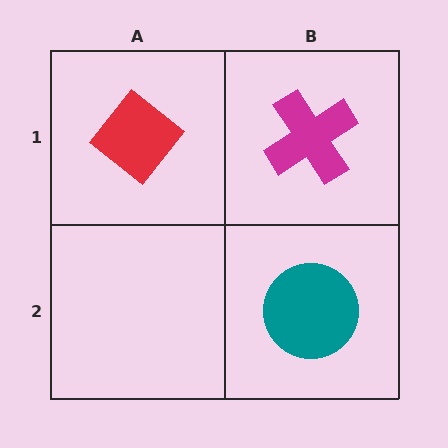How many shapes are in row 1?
2 shapes.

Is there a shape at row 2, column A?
No, that cell is empty.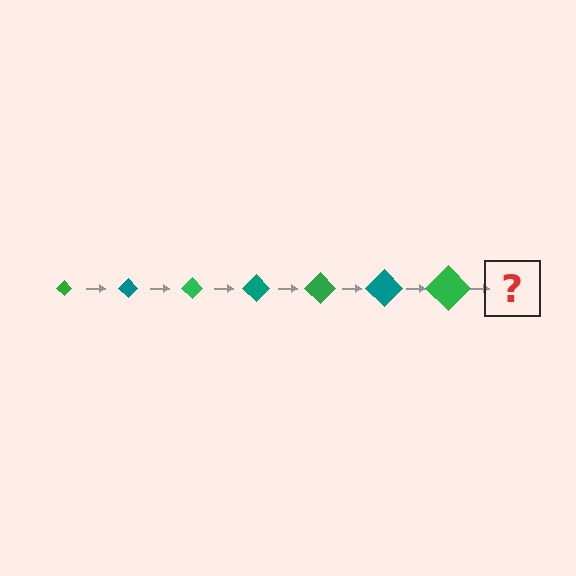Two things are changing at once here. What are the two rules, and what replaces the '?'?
The two rules are that the diamond grows larger each step and the color cycles through green and teal. The '?' should be a teal diamond, larger than the previous one.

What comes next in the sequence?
The next element should be a teal diamond, larger than the previous one.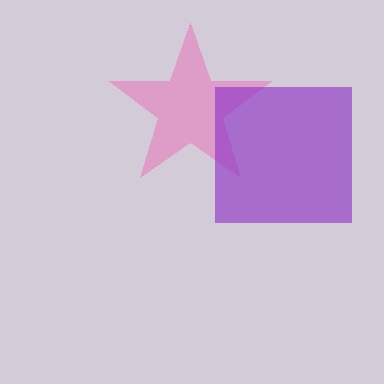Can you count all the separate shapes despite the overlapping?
Yes, there are 2 separate shapes.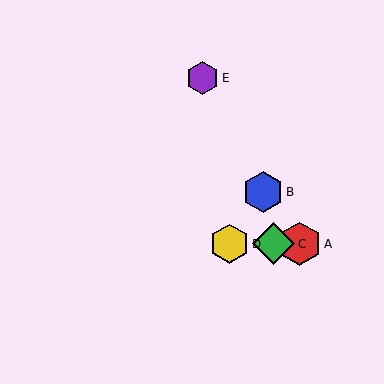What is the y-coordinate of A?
Object A is at y≈244.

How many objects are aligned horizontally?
3 objects (A, C, D) are aligned horizontally.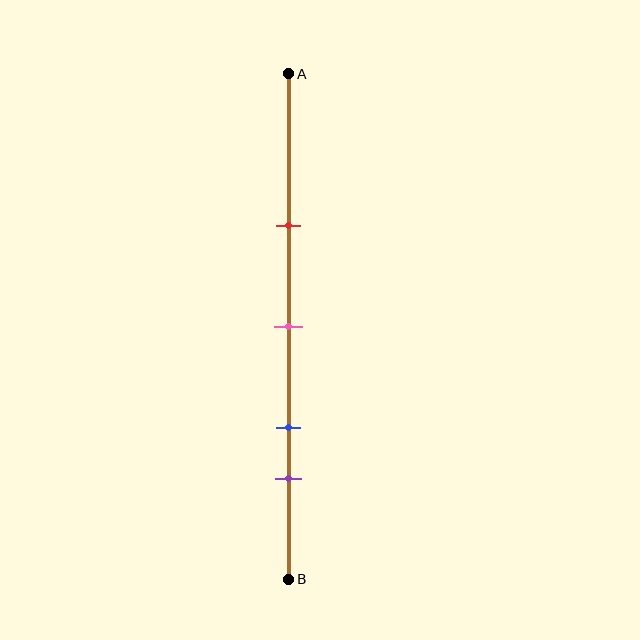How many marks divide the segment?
There are 4 marks dividing the segment.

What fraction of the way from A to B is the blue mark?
The blue mark is approximately 70% (0.7) of the way from A to B.